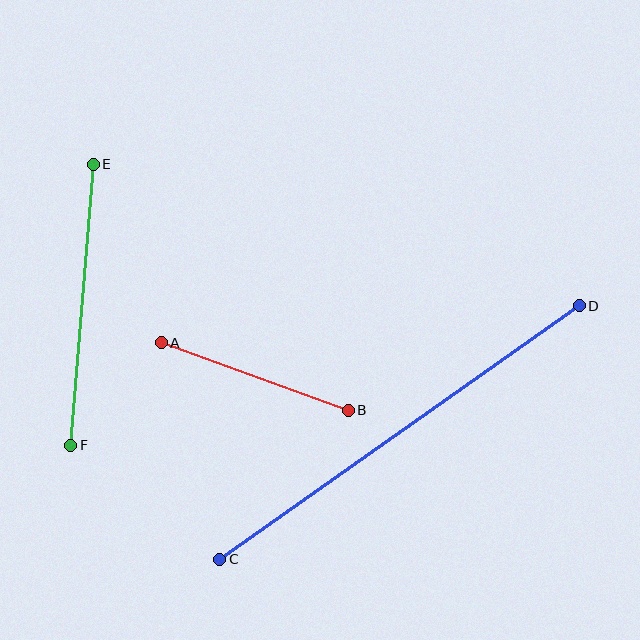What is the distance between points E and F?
The distance is approximately 282 pixels.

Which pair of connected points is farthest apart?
Points C and D are farthest apart.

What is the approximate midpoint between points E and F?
The midpoint is at approximately (82, 305) pixels.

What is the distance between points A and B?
The distance is approximately 199 pixels.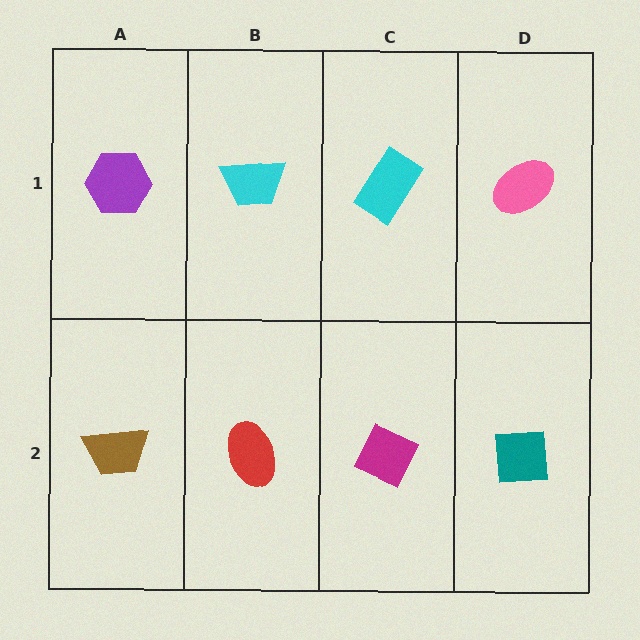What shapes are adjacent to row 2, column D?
A pink ellipse (row 1, column D), a magenta diamond (row 2, column C).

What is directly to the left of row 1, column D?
A cyan rectangle.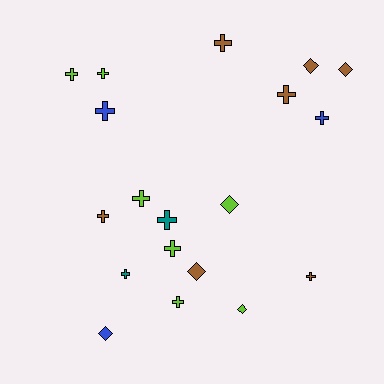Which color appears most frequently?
Lime, with 7 objects.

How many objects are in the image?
There are 19 objects.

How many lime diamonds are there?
There are 2 lime diamonds.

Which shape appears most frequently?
Cross, with 13 objects.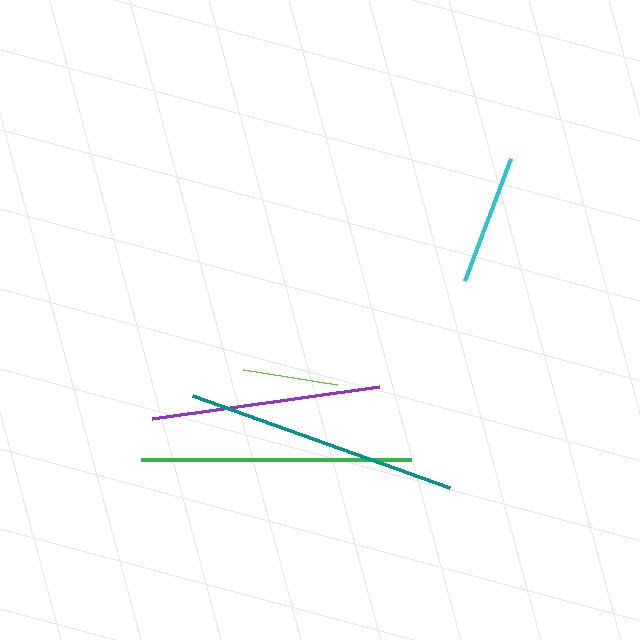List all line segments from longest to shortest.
From longest to shortest: teal, green, purple, cyan, lime.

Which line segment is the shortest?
The lime line is the shortest at approximately 95 pixels.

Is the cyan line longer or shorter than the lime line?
The cyan line is longer than the lime line.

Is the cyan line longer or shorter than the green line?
The green line is longer than the cyan line.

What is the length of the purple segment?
The purple segment is approximately 229 pixels long.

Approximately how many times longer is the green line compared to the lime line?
The green line is approximately 2.8 times the length of the lime line.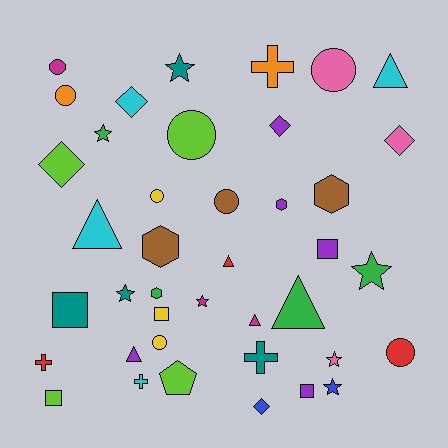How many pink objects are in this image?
There are 3 pink objects.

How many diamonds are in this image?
There are 5 diamonds.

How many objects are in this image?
There are 40 objects.